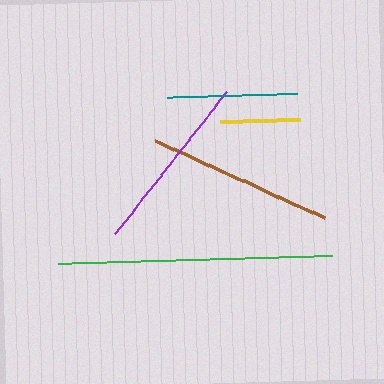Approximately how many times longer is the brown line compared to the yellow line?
The brown line is approximately 2.3 times the length of the yellow line.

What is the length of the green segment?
The green segment is approximately 274 pixels long.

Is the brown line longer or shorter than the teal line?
The brown line is longer than the teal line.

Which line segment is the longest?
The green line is the longest at approximately 274 pixels.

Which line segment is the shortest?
The yellow line is the shortest at approximately 80 pixels.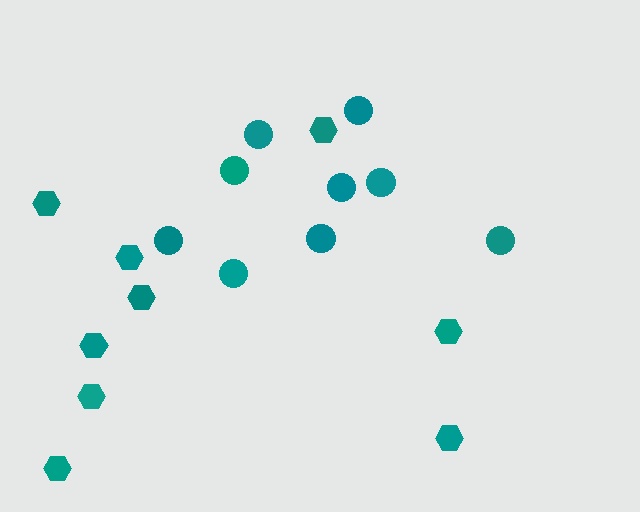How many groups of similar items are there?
There are 2 groups: one group of circles (9) and one group of hexagons (9).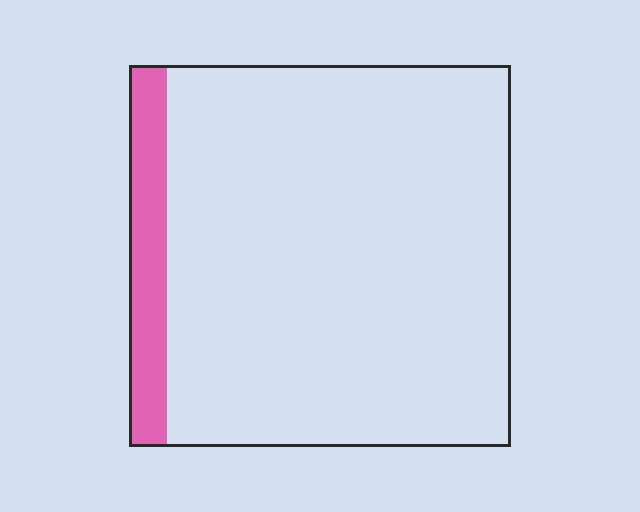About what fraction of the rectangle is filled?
About one tenth (1/10).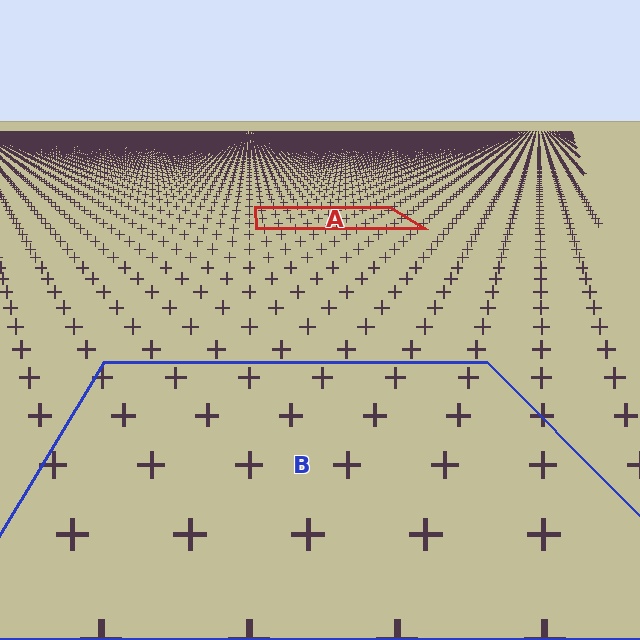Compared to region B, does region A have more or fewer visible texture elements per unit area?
Region A has more texture elements per unit area — they are packed more densely because it is farther away.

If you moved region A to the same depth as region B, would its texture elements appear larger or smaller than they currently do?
They would appear larger. At a closer depth, the same texture elements are projected at a bigger on-screen size.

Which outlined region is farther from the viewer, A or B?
Region A is farther from the viewer — the texture elements inside it appear smaller and more densely packed.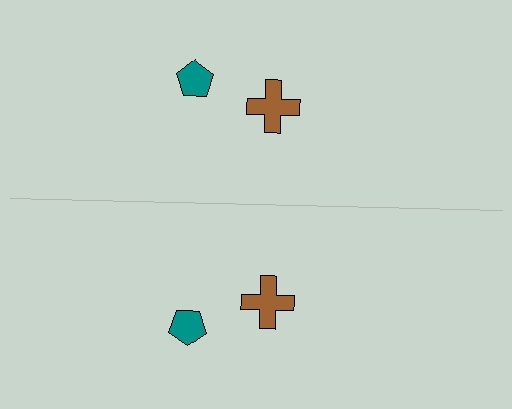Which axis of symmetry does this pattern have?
The pattern has a horizontal axis of symmetry running through the center of the image.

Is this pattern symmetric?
Yes, this pattern has bilateral (reflection) symmetry.